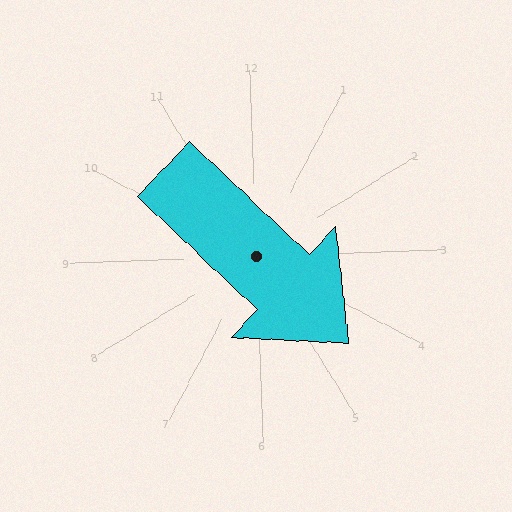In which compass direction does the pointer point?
Southeast.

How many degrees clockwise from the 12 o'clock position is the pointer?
Approximately 135 degrees.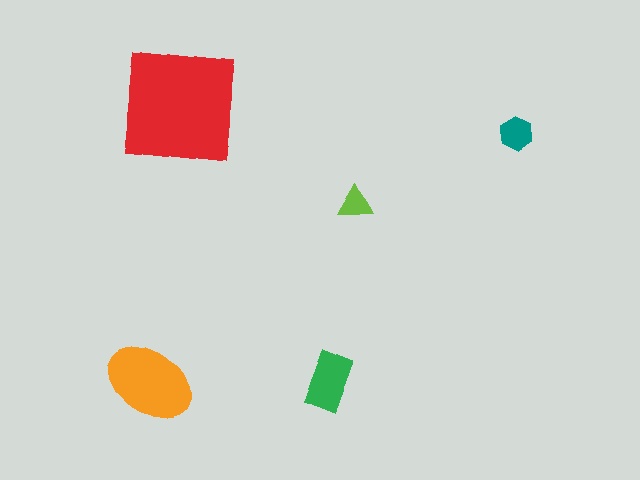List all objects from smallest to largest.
The lime triangle, the teal hexagon, the green rectangle, the orange ellipse, the red square.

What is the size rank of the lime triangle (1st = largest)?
5th.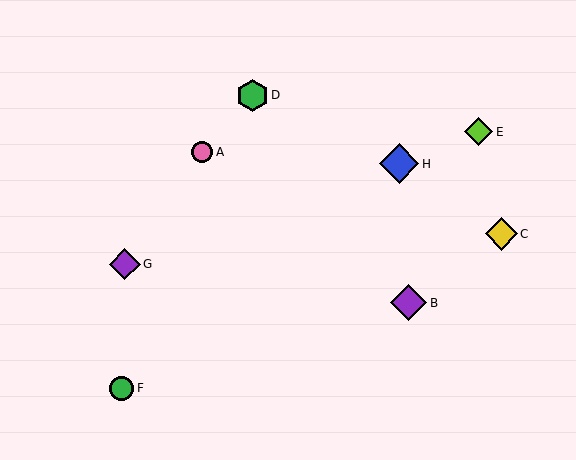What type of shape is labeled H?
Shape H is a blue diamond.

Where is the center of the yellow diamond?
The center of the yellow diamond is at (501, 234).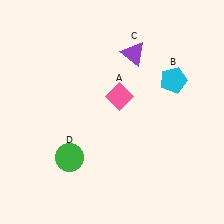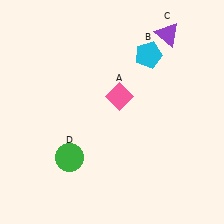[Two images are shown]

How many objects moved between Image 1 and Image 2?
2 objects moved between the two images.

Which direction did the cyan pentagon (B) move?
The cyan pentagon (B) moved up.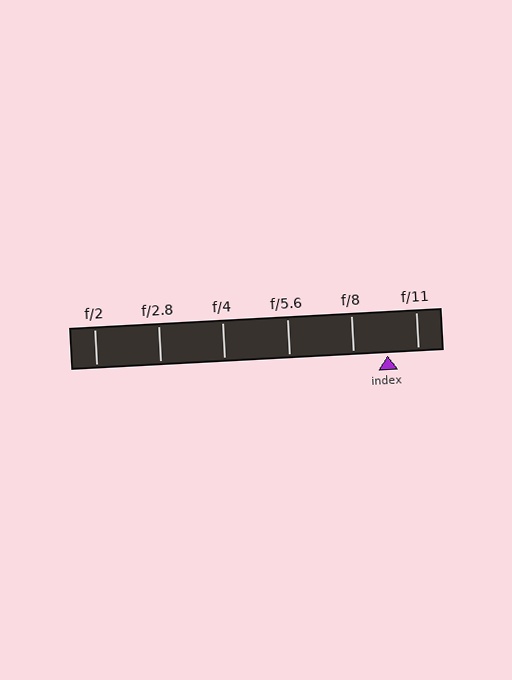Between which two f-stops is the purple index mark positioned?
The index mark is between f/8 and f/11.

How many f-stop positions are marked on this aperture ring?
There are 6 f-stop positions marked.